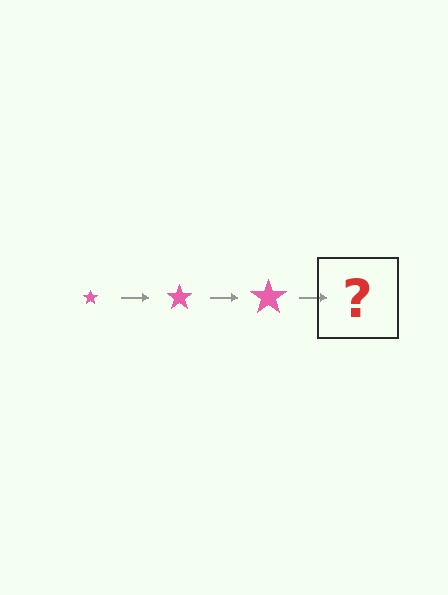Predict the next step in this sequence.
The next step is a pink star, larger than the previous one.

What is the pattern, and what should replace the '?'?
The pattern is that the star gets progressively larger each step. The '?' should be a pink star, larger than the previous one.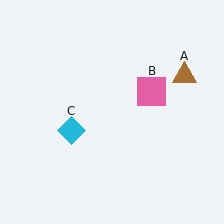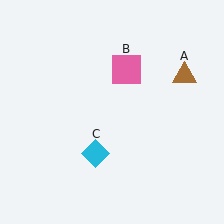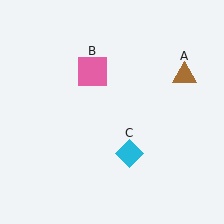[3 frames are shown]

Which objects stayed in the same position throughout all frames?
Brown triangle (object A) remained stationary.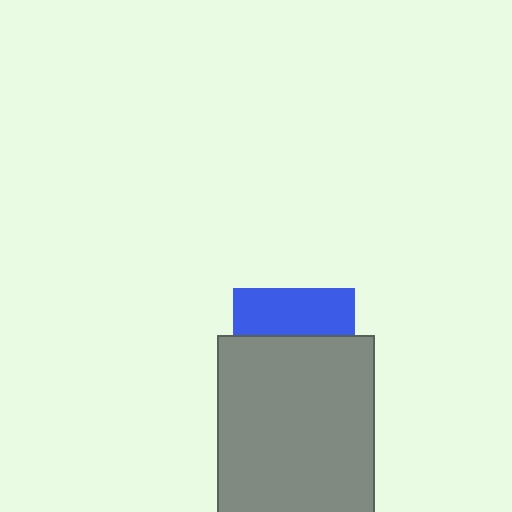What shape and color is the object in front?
The object in front is a gray rectangle.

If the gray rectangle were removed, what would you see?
You would see the complete blue square.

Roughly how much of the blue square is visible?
A small part of it is visible (roughly 39%).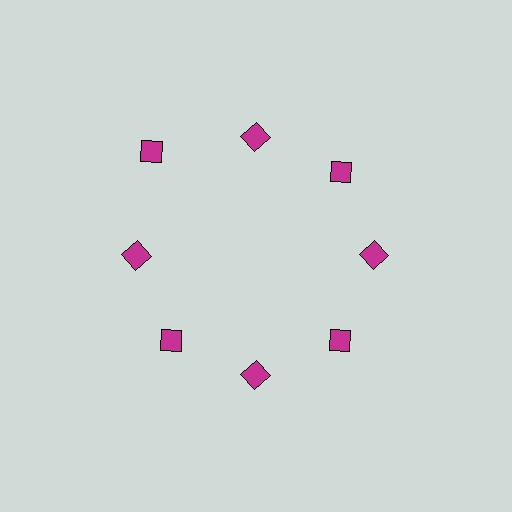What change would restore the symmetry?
The symmetry would be restored by moving it inward, back onto the ring so that all 8 squares sit at equal angles and equal distance from the center.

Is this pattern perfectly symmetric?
No. The 8 magenta squares are arranged in a ring, but one element near the 10 o'clock position is pushed outward from the center, breaking the 8-fold rotational symmetry.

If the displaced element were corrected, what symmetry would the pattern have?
It would have 8-fold rotational symmetry — the pattern would map onto itself every 45 degrees.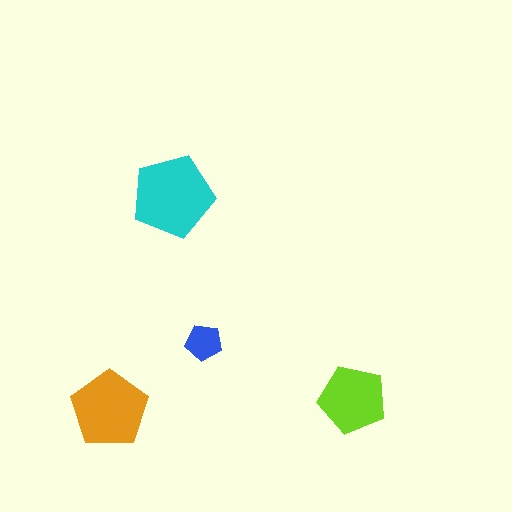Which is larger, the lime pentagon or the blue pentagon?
The lime one.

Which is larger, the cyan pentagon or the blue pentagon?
The cyan one.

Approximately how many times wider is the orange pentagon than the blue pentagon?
About 2 times wider.